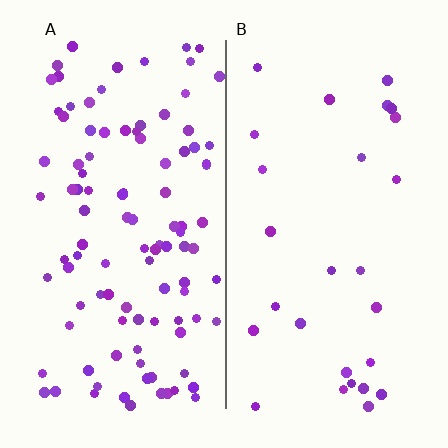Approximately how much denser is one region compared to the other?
Approximately 3.8× — region A over region B.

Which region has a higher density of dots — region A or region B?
A (the left).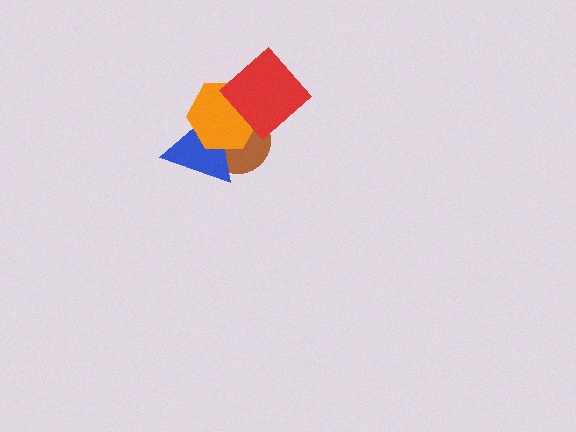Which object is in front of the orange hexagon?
The red diamond is in front of the orange hexagon.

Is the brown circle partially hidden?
Yes, it is partially covered by another shape.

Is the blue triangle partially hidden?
Yes, it is partially covered by another shape.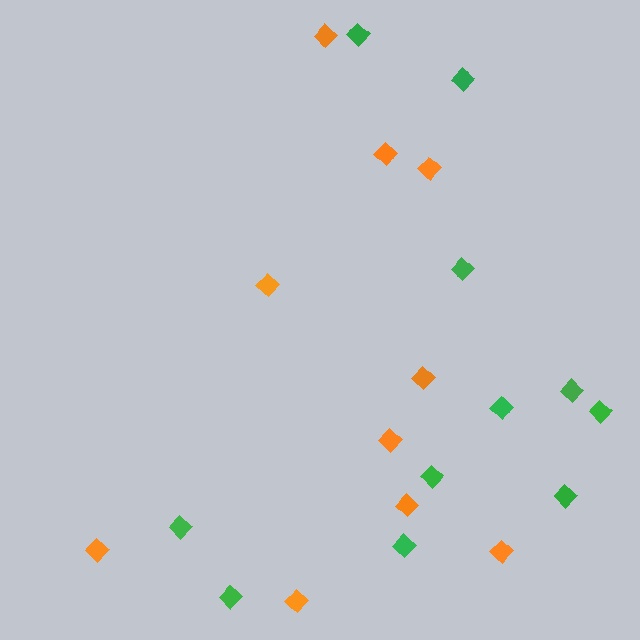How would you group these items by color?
There are 2 groups: one group of orange diamonds (10) and one group of green diamonds (11).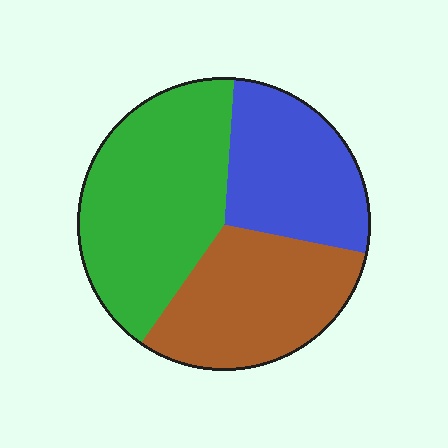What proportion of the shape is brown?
Brown takes up about one third (1/3) of the shape.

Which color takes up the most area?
Green, at roughly 40%.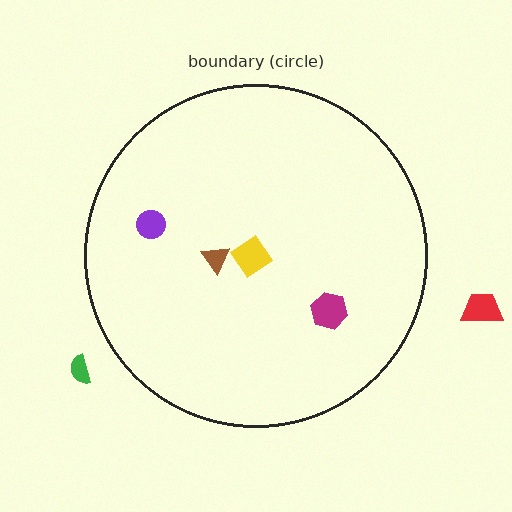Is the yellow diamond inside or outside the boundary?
Inside.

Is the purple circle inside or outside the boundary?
Inside.